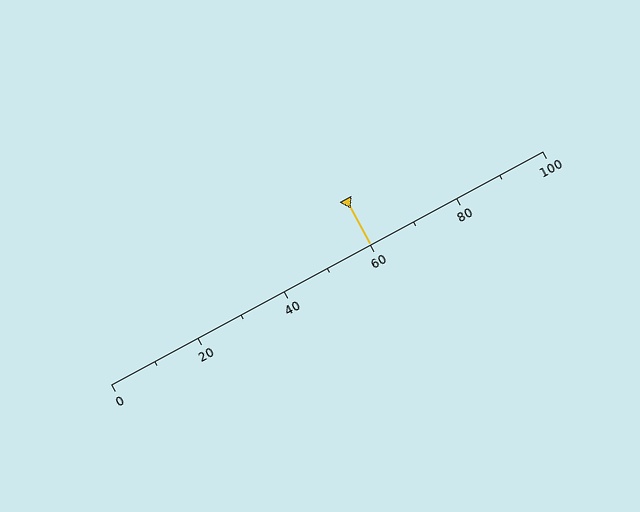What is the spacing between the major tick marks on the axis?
The major ticks are spaced 20 apart.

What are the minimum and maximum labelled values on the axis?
The axis runs from 0 to 100.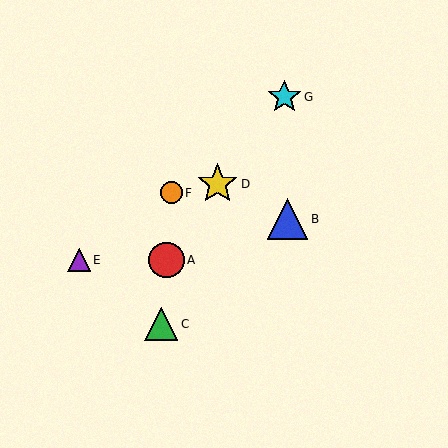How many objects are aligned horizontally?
2 objects (A, E) are aligned horizontally.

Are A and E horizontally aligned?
Yes, both are at y≈260.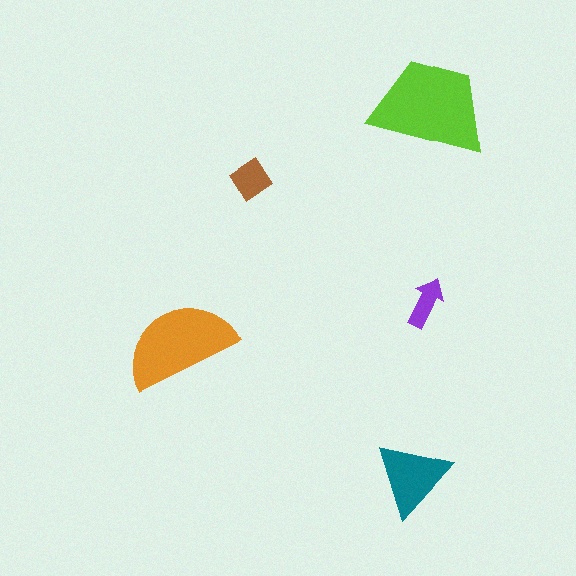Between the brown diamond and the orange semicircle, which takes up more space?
The orange semicircle.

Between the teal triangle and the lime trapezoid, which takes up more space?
The lime trapezoid.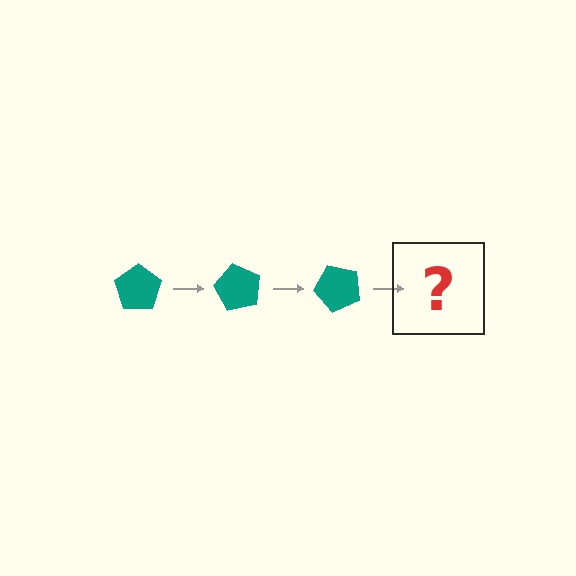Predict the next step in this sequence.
The next step is a teal pentagon rotated 180 degrees.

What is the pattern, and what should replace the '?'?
The pattern is that the pentagon rotates 60 degrees each step. The '?' should be a teal pentagon rotated 180 degrees.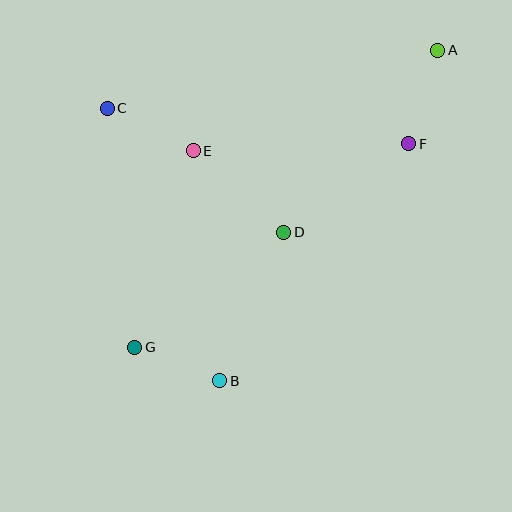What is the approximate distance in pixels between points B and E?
The distance between B and E is approximately 231 pixels.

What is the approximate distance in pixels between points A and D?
The distance between A and D is approximately 238 pixels.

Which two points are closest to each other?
Points B and G are closest to each other.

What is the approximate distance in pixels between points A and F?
The distance between A and F is approximately 98 pixels.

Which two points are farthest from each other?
Points A and G are farthest from each other.